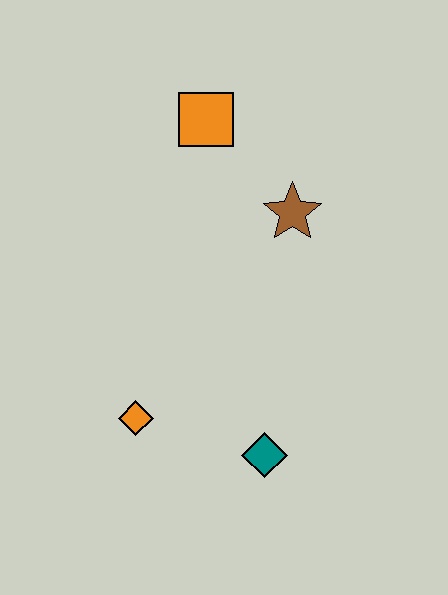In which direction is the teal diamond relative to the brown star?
The teal diamond is below the brown star.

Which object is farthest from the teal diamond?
The orange square is farthest from the teal diamond.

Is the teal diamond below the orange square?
Yes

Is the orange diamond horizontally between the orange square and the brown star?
No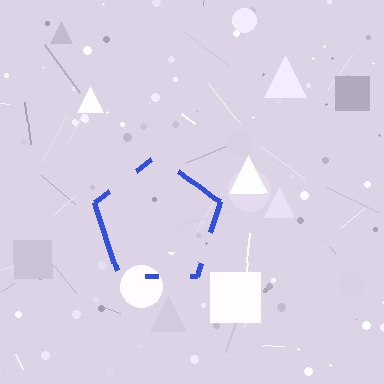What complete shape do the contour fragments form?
The contour fragments form a pentagon.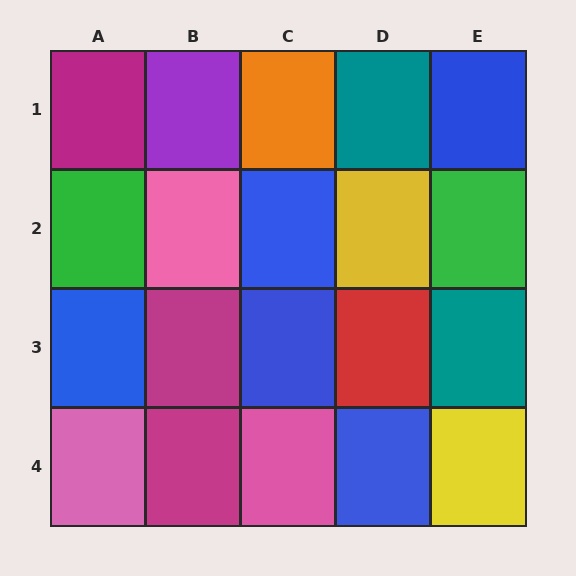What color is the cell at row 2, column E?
Green.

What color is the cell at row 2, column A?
Green.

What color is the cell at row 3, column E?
Teal.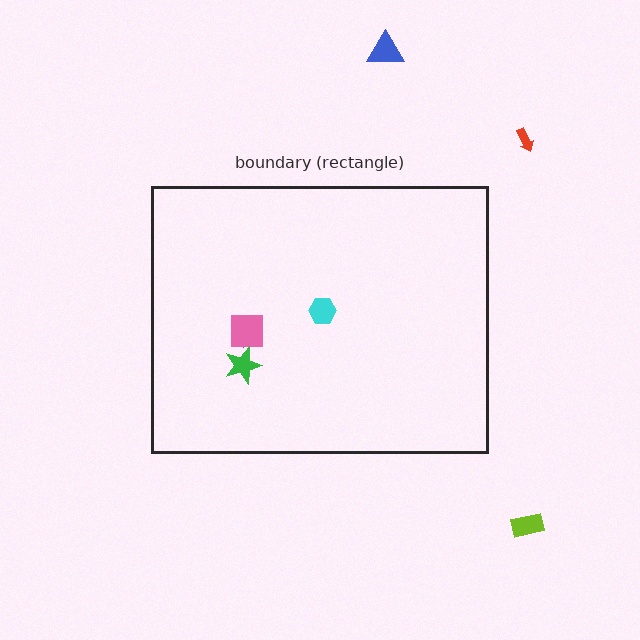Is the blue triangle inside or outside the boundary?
Outside.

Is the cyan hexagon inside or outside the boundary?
Inside.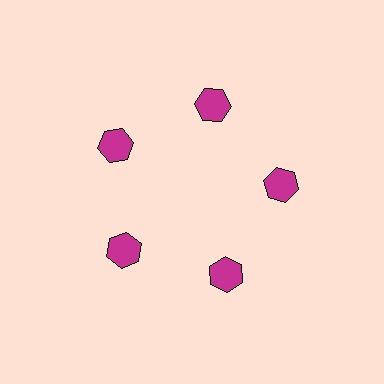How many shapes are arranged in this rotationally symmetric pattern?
There are 5 shapes, arranged in 5 groups of 1.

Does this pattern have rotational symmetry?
Yes, this pattern has 5-fold rotational symmetry. It looks the same after rotating 72 degrees around the center.